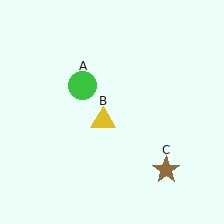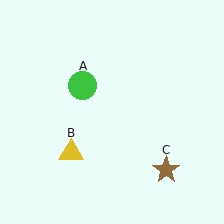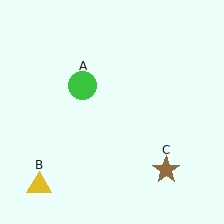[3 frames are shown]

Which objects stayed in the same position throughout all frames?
Green circle (object A) and brown star (object C) remained stationary.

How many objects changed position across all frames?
1 object changed position: yellow triangle (object B).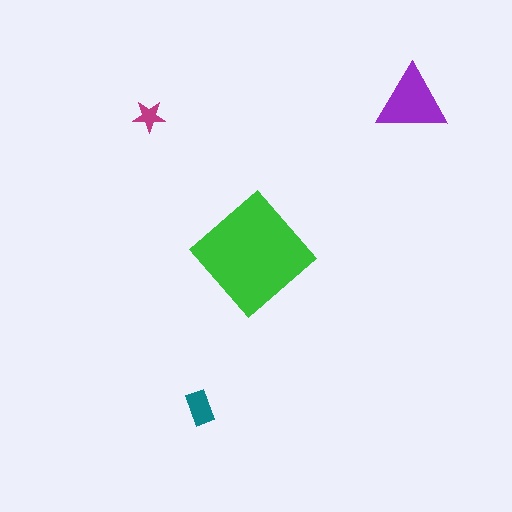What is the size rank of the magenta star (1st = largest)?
4th.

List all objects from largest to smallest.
The green diamond, the purple triangle, the teal rectangle, the magenta star.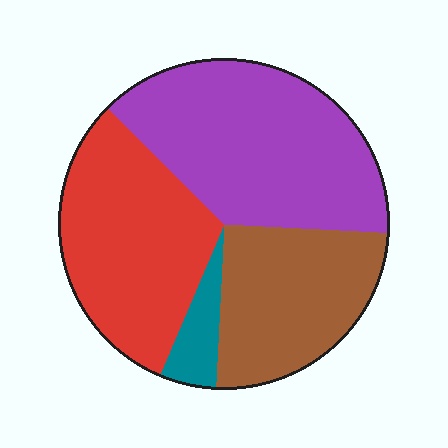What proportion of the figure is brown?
Brown takes up about one quarter (1/4) of the figure.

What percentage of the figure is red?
Red covers roughly 30% of the figure.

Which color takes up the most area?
Purple, at roughly 40%.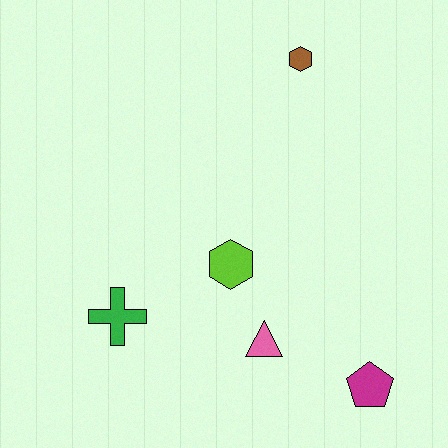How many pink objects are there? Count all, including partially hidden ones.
There is 1 pink object.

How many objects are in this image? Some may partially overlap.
There are 5 objects.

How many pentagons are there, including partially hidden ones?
There is 1 pentagon.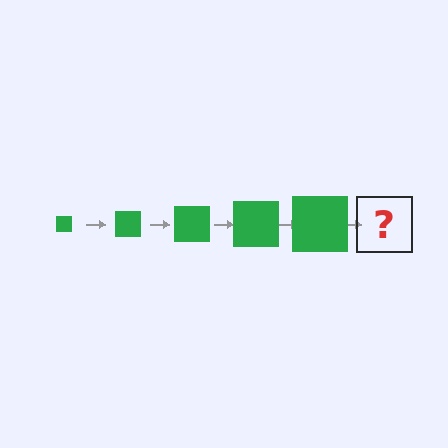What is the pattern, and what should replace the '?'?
The pattern is that the square gets progressively larger each step. The '?' should be a green square, larger than the previous one.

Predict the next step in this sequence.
The next step is a green square, larger than the previous one.